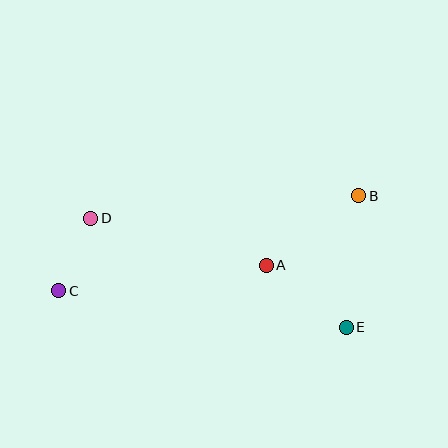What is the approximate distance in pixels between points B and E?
The distance between B and E is approximately 132 pixels.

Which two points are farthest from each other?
Points B and C are farthest from each other.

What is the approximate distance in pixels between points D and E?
The distance between D and E is approximately 278 pixels.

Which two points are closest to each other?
Points C and D are closest to each other.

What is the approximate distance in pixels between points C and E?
The distance between C and E is approximately 290 pixels.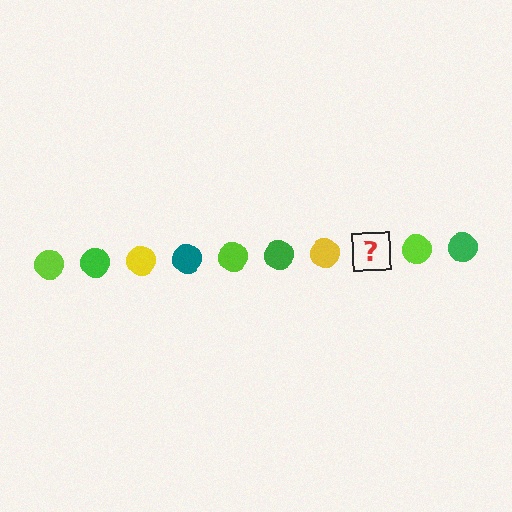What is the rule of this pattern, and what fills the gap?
The rule is that the pattern cycles through lime, green, yellow, teal circles. The gap should be filled with a teal circle.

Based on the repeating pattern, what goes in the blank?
The blank should be a teal circle.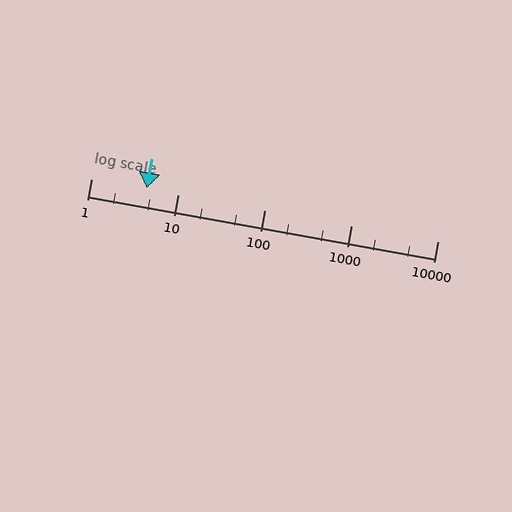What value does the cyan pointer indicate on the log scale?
The pointer indicates approximately 4.4.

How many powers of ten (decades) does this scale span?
The scale spans 4 decades, from 1 to 10000.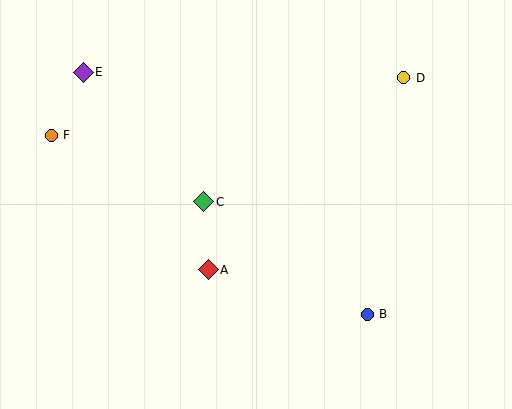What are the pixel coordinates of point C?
Point C is at (204, 202).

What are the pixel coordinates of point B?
Point B is at (367, 314).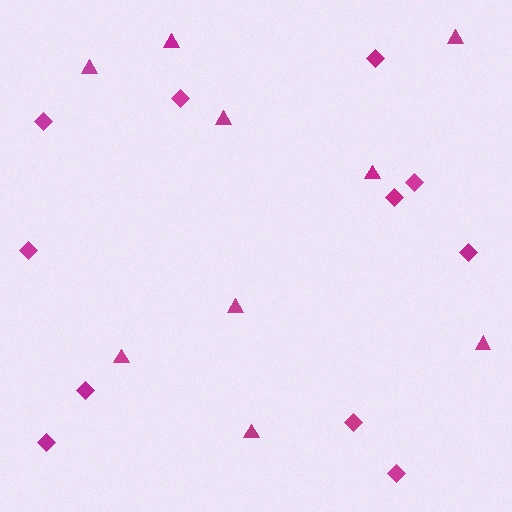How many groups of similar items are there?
There are 2 groups: one group of triangles (9) and one group of diamonds (11).